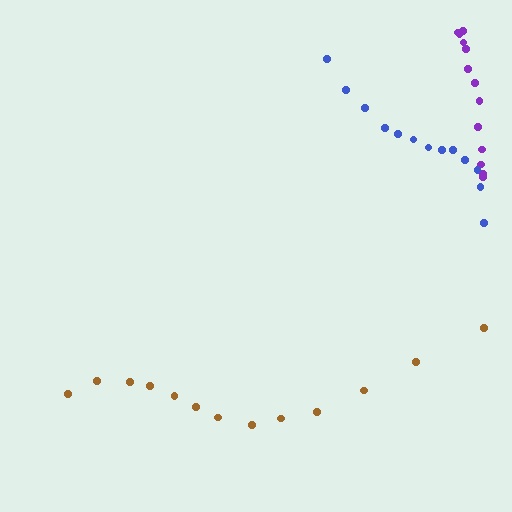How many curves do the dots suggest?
There are 3 distinct paths.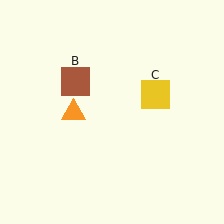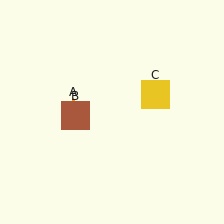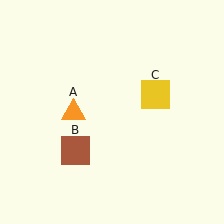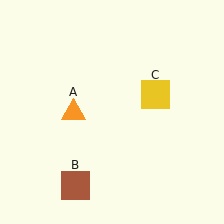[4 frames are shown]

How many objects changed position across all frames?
1 object changed position: brown square (object B).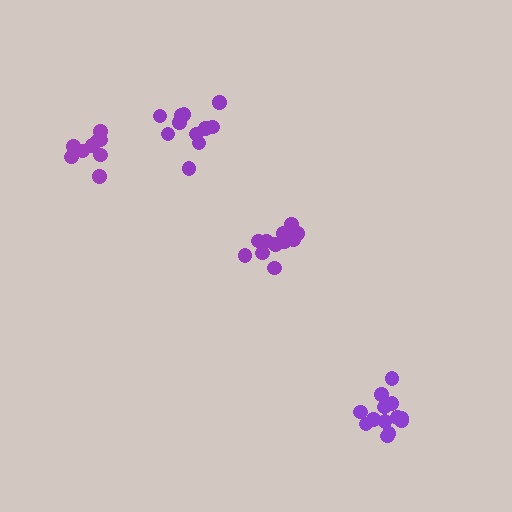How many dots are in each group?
Group 1: 13 dots, Group 2: 11 dots, Group 3: 12 dots, Group 4: 9 dots (45 total).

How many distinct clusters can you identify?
There are 4 distinct clusters.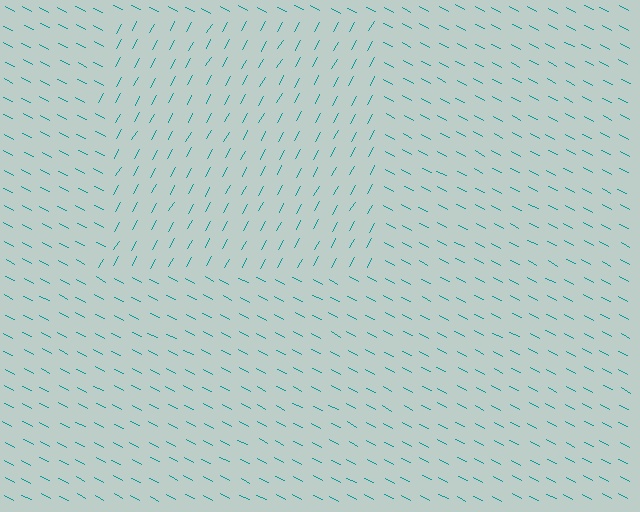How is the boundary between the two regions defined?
The boundary is defined purely by a change in line orientation (approximately 88 degrees difference). All lines are the same color and thickness.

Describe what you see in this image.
The image is filled with small teal line segments. A rectangle region in the image has lines oriented differently from the surrounding lines, creating a visible texture boundary.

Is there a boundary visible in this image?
Yes, there is a texture boundary formed by a change in line orientation.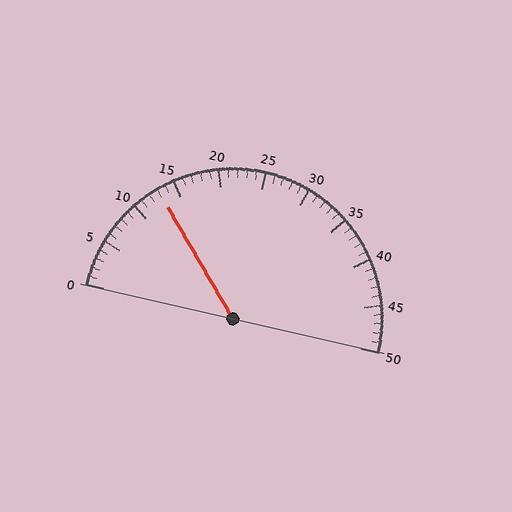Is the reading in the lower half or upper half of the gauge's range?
The reading is in the lower half of the range (0 to 50).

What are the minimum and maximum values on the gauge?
The gauge ranges from 0 to 50.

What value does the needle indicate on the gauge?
The needle indicates approximately 13.